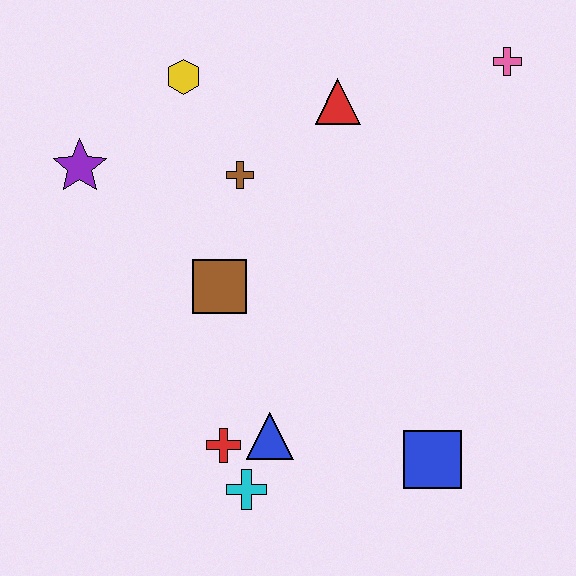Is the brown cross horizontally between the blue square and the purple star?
Yes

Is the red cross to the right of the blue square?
No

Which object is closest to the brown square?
The brown cross is closest to the brown square.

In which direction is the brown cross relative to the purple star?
The brown cross is to the right of the purple star.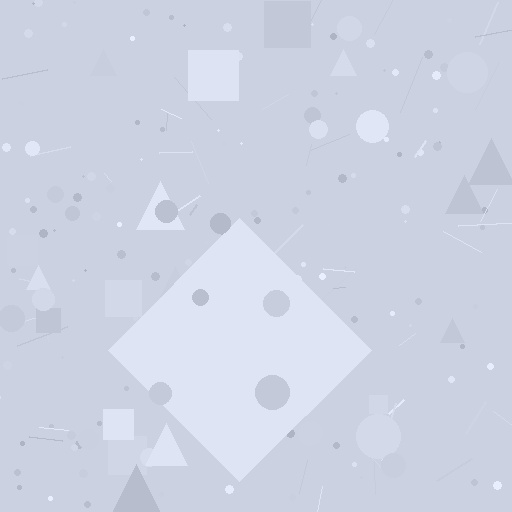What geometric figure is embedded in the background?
A diamond is embedded in the background.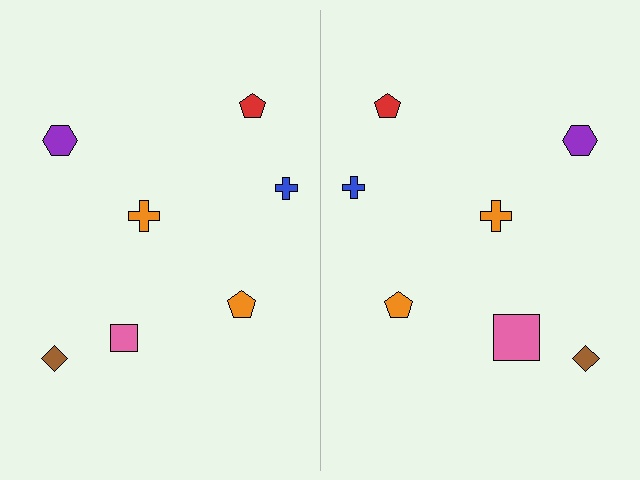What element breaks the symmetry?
The pink square on the right side has a different size than its mirror counterpart.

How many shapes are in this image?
There are 14 shapes in this image.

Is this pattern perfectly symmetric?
No, the pattern is not perfectly symmetric. The pink square on the right side has a different size than its mirror counterpart.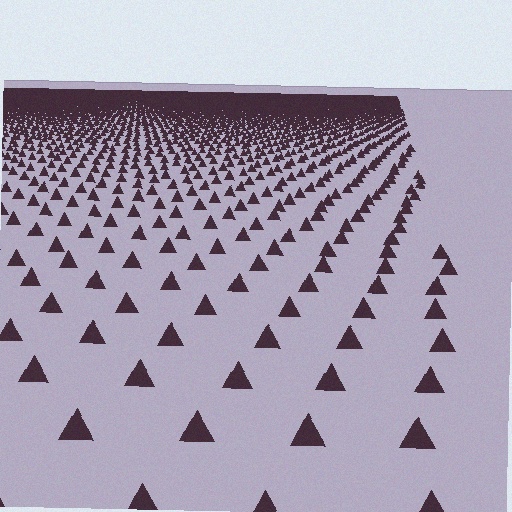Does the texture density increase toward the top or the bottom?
Density increases toward the top.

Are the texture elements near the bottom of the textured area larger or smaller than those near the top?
Larger. Near the bottom, elements are closer to the viewer and appear at a bigger on-screen size.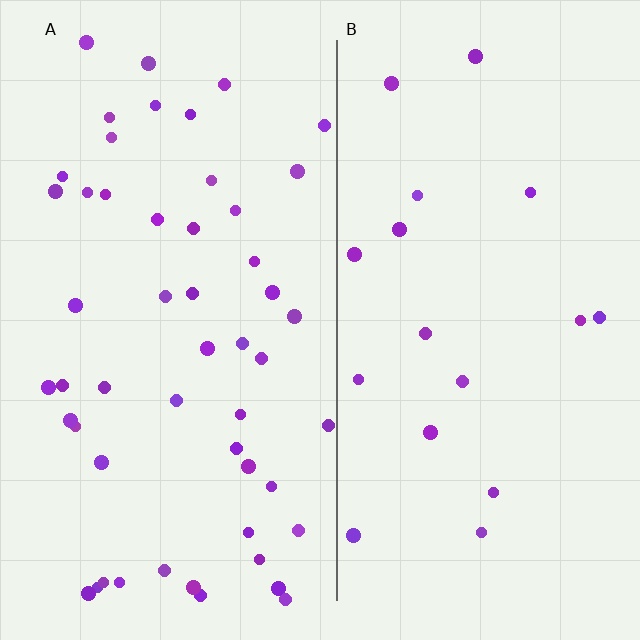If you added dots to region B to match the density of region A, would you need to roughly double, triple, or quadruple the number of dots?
Approximately triple.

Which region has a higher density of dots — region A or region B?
A (the left).